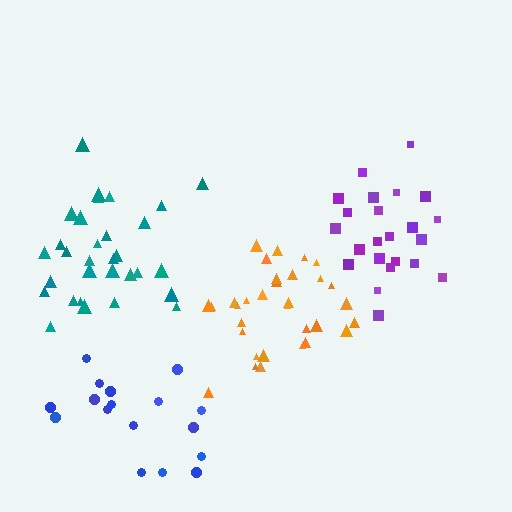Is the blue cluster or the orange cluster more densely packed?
Orange.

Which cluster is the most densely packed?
Orange.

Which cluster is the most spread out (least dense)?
Blue.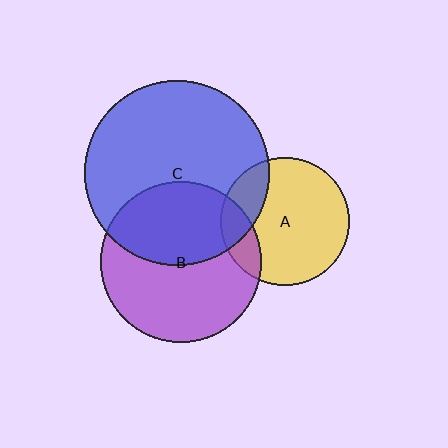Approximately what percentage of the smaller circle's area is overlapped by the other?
Approximately 20%.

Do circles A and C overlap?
Yes.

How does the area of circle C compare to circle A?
Approximately 2.1 times.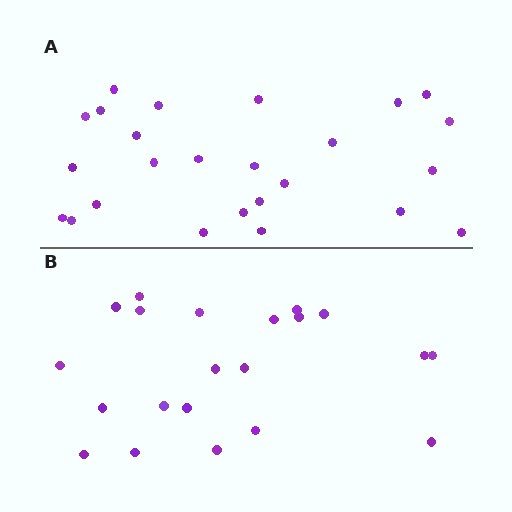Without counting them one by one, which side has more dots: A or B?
Region A (the top region) has more dots.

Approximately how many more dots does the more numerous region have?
Region A has about 4 more dots than region B.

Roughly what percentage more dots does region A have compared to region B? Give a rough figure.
About 20% more.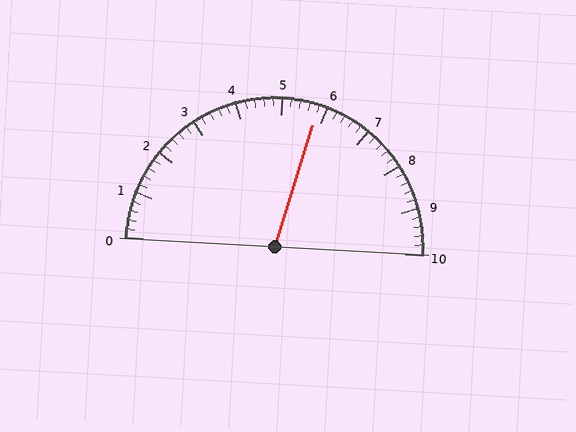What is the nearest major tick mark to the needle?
The nearest major tick mark is 6.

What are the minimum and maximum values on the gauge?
The gauge ranges from 0 to 10.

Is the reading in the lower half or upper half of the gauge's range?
The reading is in the upper half of the range (0 to 10).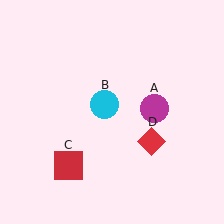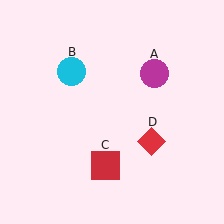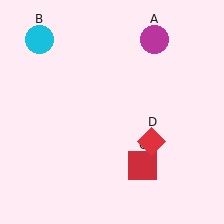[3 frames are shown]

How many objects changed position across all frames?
3 objects changed position: magenta circle (object A), cyan circle (object B), red square (object C).